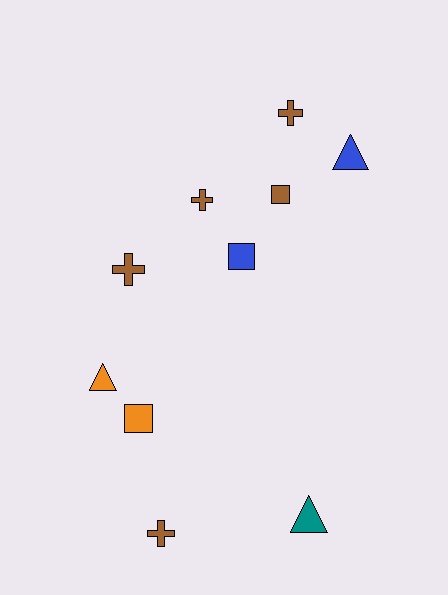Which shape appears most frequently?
Cross, with 4 objects.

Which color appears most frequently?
Brown, with 5 objects.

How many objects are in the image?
There are 10 objects.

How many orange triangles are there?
There is 1 orange triangle.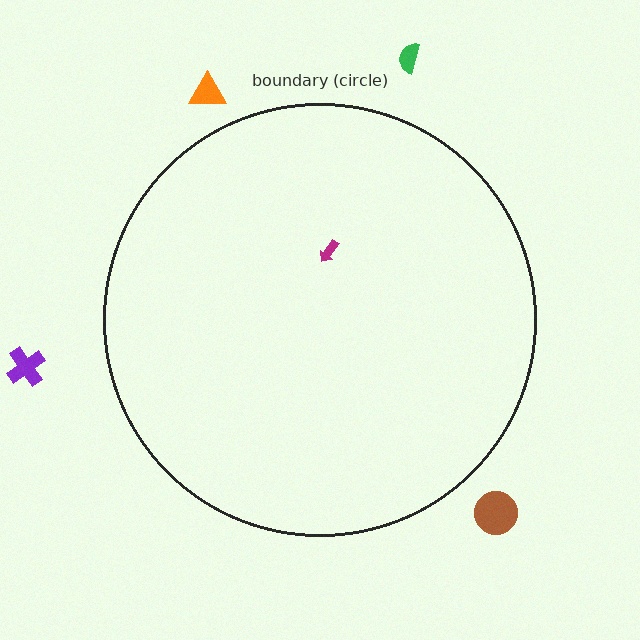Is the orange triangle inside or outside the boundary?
Outside.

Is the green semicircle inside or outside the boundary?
Outside.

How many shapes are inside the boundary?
1 inside, 4 outside.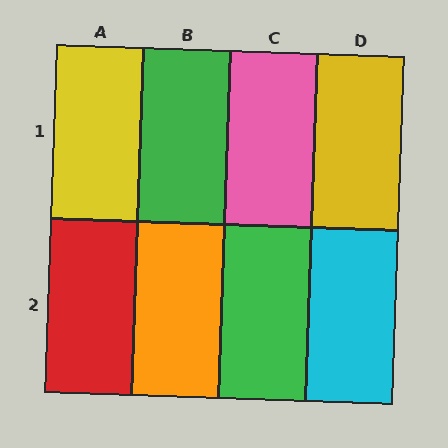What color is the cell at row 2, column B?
Orange.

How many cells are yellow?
2 cells are yellow.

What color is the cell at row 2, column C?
Green.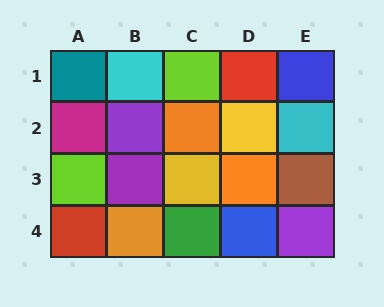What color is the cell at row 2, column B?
Purple.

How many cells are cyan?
2 cells are cyan.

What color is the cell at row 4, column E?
Purple.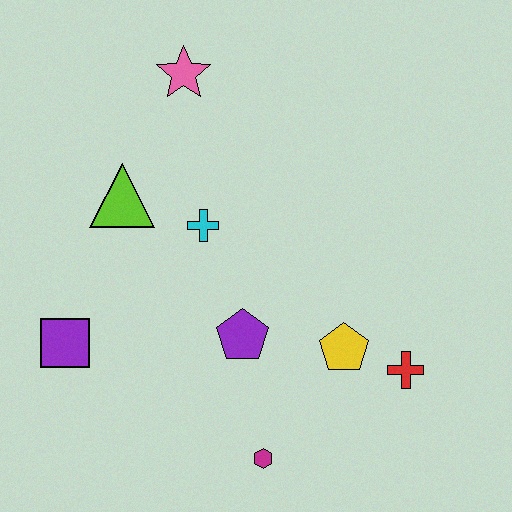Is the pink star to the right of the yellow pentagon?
No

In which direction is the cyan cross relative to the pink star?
The cyan cross is below the pink star.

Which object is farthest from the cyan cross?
The red cross is farthest from the cyan cross.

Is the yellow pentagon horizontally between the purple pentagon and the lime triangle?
No